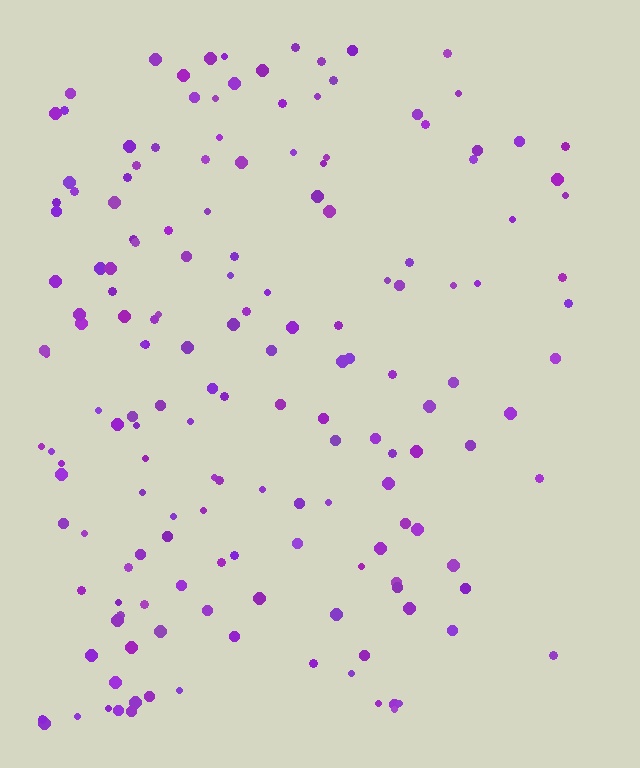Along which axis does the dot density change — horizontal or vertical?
Horizontal.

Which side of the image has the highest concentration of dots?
The left.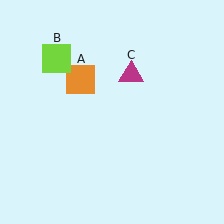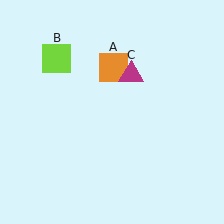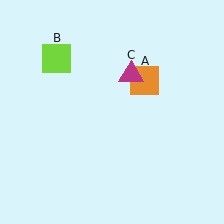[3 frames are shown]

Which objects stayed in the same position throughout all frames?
Lime square (object B) and magenta triangle (object C) remained stationary.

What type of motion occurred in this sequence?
The orange square (object A) rotated clockwise around the center of the scene.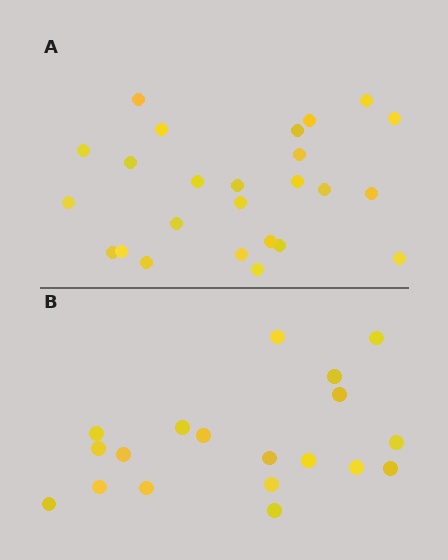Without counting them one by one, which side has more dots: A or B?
Region A (the top region) has more dots.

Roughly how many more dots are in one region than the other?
Region A has about 6 more dots than region B.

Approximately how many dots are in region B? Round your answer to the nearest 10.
About 20 dots. (The exact count is 19, which rounds to 20.)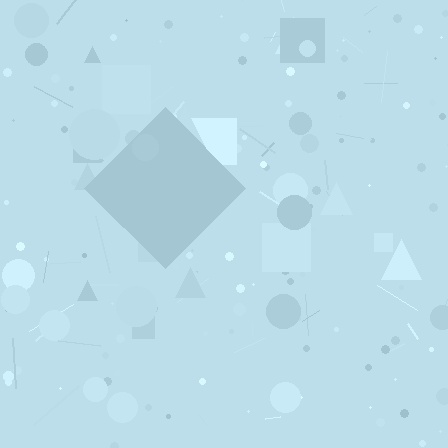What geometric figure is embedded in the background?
A diamond is embedded in the background.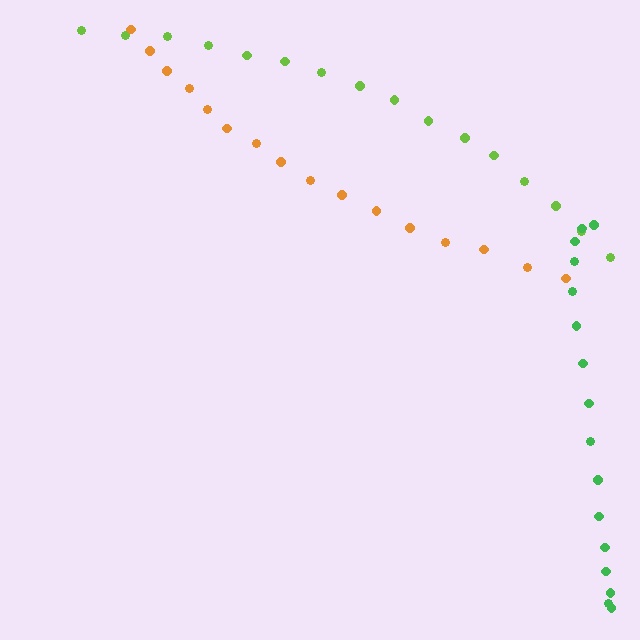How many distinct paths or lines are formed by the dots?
There are 3 distinct paths.